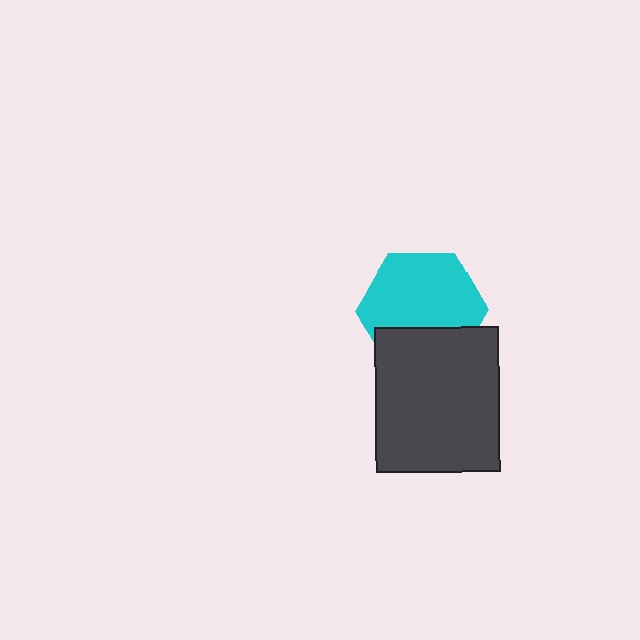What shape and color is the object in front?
The object in front is a dark gray rectangle.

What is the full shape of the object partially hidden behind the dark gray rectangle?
The partially hidden object is a cyan hexagon.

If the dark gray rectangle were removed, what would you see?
You would see the complete cyan hexagon.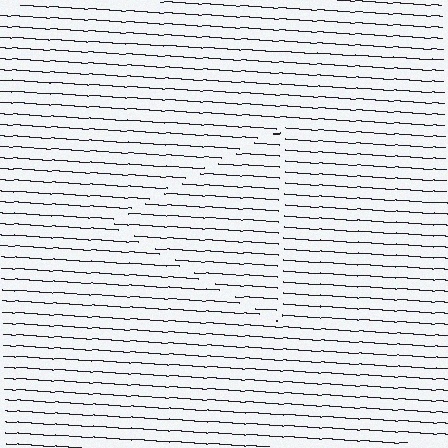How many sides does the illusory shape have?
3 sides — the line-ends trace a triangle.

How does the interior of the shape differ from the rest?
The interior of the shape contains the same grating, shifted by half a period — the contour is defined by the phase discontinuity where line-ends from the inner and outer gratings abut.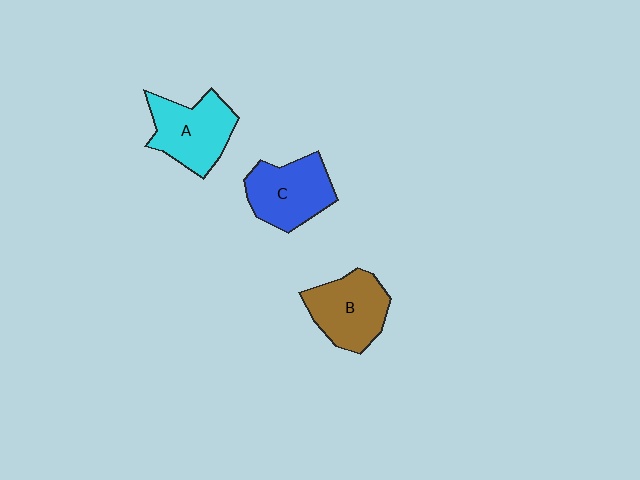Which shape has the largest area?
Shape A (cyan).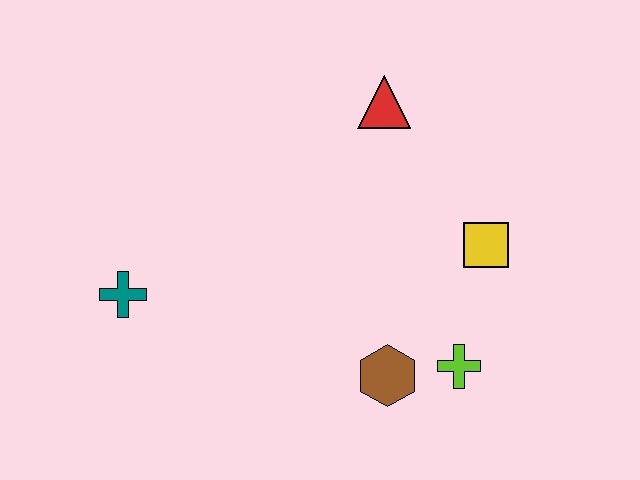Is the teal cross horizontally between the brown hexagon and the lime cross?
No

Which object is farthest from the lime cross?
The teal cross is farthest from the lime cross.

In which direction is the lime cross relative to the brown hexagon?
The lime cross is to the right of the brown hexagon.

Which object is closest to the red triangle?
The yellow square is closest to the red triangle.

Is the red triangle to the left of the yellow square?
Yes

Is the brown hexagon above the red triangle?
No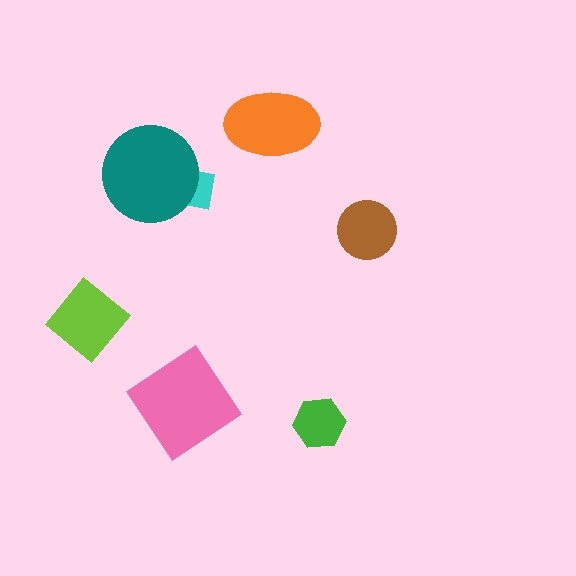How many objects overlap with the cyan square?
1 object overlaps with the cyan square.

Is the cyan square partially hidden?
Yes, it is partially covered by another shape.